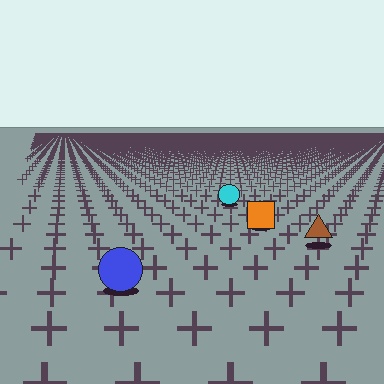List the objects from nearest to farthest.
From nearest to farthest: the blue circle, the brown triangle, the orange square, the cyan circle.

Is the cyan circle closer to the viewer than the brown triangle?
No. The brown triangle is closer — you can tell from the texture gradient: the ground texture is coarser near it.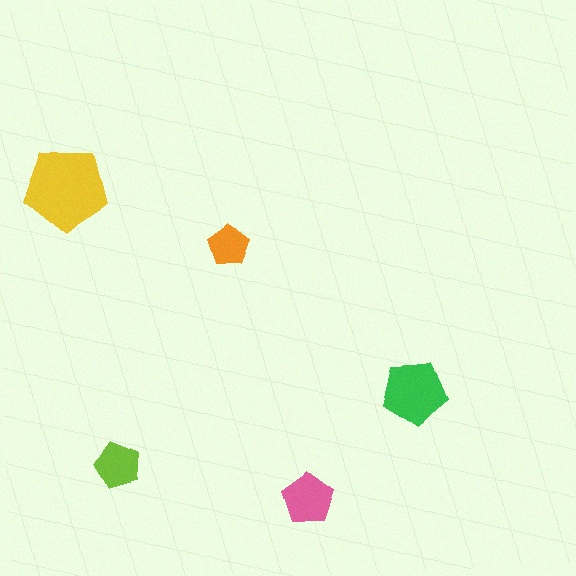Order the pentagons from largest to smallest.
the yellow one, the green one, the pink one, the lime one, the orange one.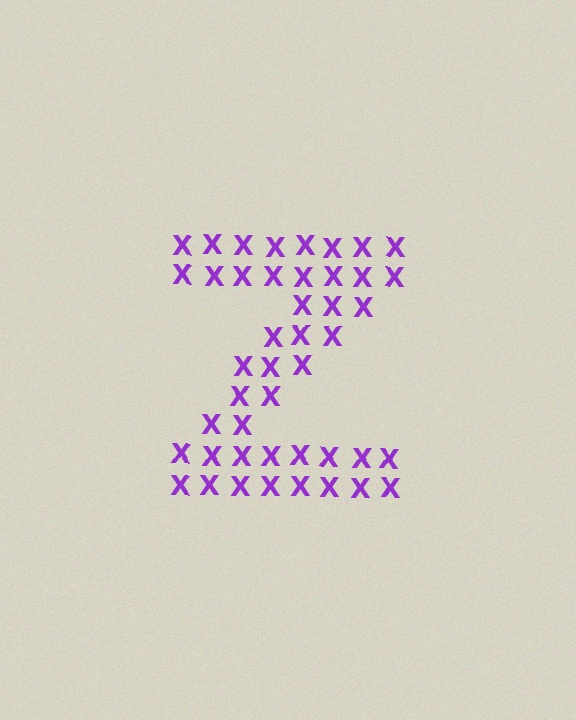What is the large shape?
The large shape is the letter Z.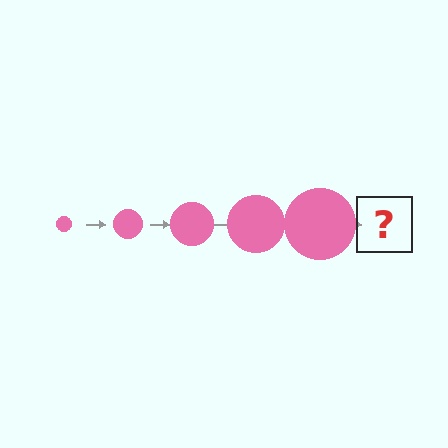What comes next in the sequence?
The next element should be a pink circle, larger than the previous one.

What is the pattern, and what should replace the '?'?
The pattern is that the circle gets progressively larger each step. The '?' should be a pink circle, larger than the previous one.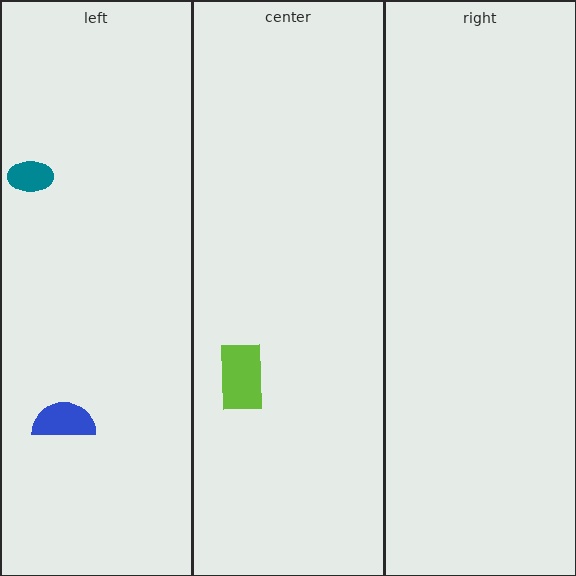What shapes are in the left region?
The blue semicircle, the teal ellipse.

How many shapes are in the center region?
1.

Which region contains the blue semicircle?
The left region.